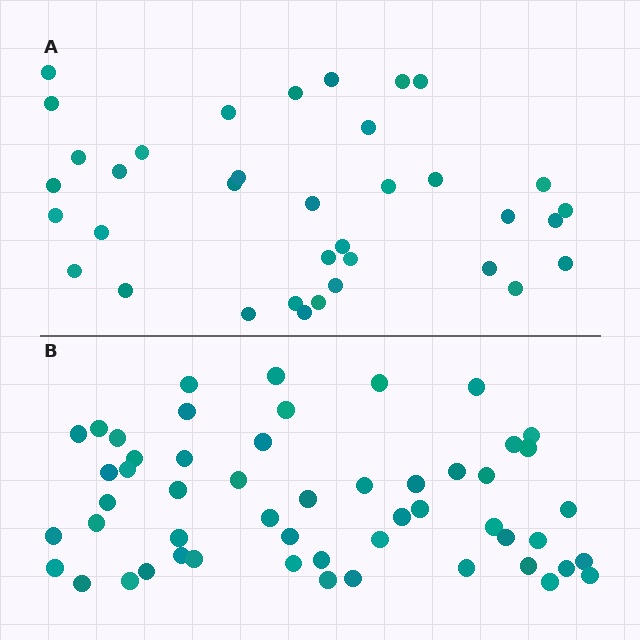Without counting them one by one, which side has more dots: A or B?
Region B (the bottom region) has more dots.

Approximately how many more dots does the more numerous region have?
Region B has approximately 15 more dots than region A.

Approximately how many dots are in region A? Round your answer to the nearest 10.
About 40 dots. (The exact count is 36, which rounds to 40.)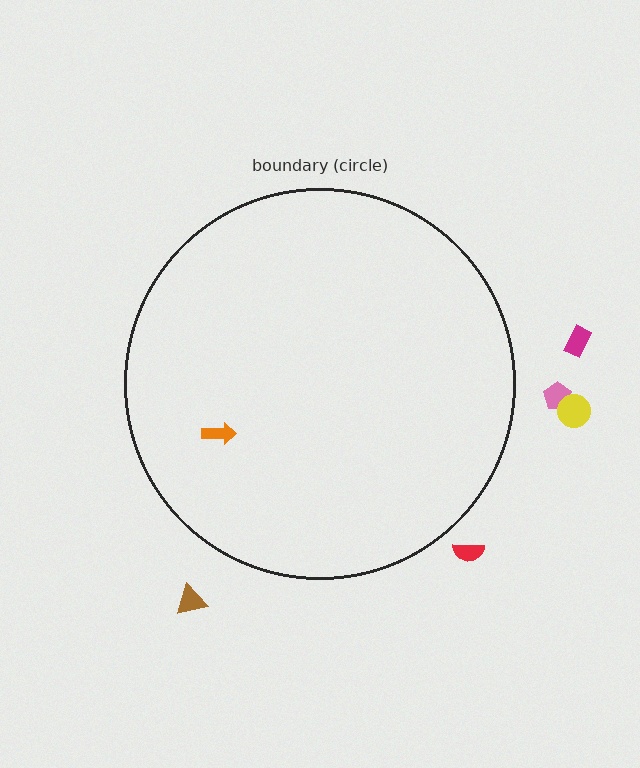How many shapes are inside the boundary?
1 inside, 5 outside.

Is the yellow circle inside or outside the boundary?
Outside.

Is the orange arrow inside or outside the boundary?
Inside.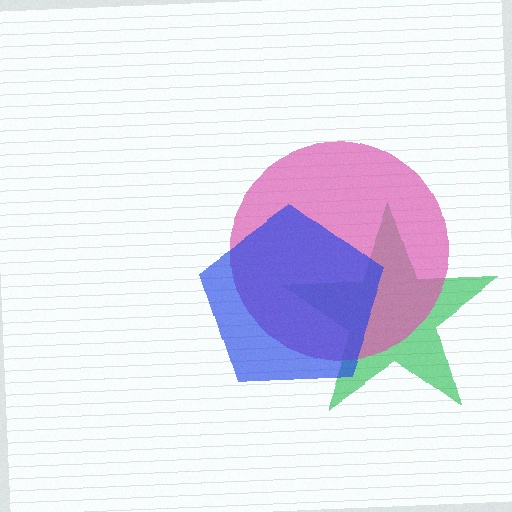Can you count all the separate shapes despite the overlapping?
Yes, there are 3 separate shapes.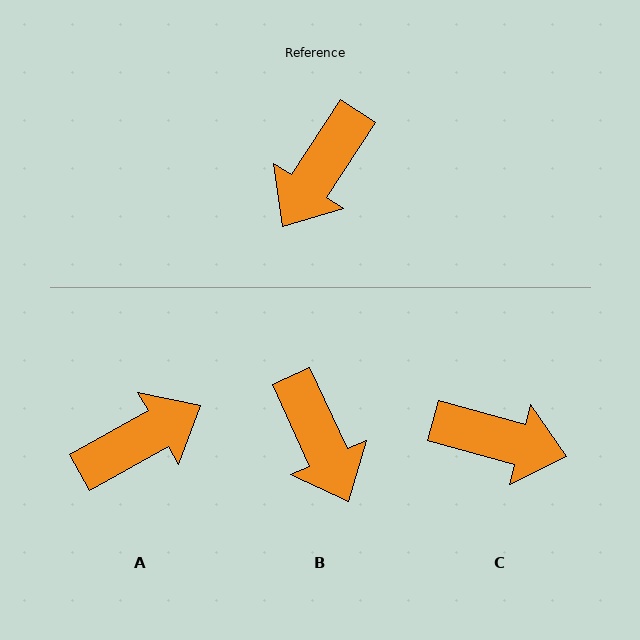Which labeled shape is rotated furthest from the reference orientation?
A, about 152 degrees away.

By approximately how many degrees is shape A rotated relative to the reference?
Approximately 152 degrees counter-clockwise.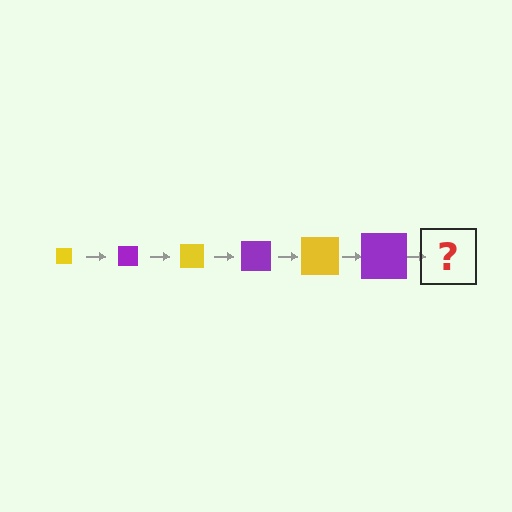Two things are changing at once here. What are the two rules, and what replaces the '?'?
The two rules are that the square grows larger each step and the color cycles through yellow and purple. The '?' should be a yellow square, larger than the previous one.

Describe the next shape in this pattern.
It should be a yellow square, larger than the previous one.